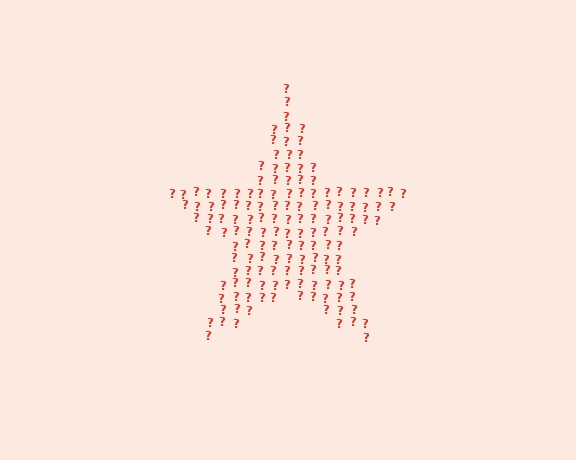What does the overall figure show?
The overall figure shows a star.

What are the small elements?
The small elements are question marks.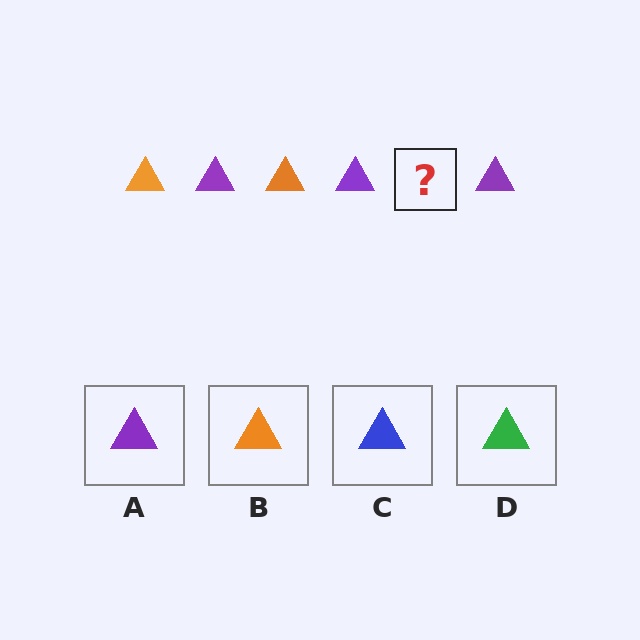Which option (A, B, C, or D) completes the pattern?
B.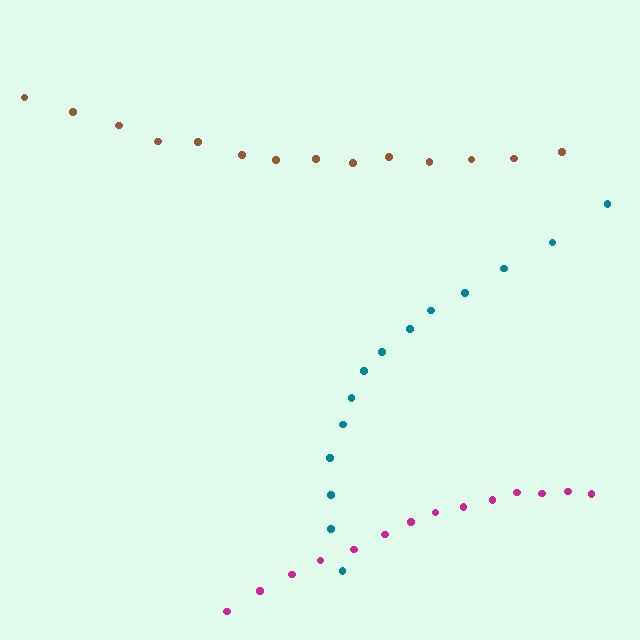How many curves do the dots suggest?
There are 3 distinct paths.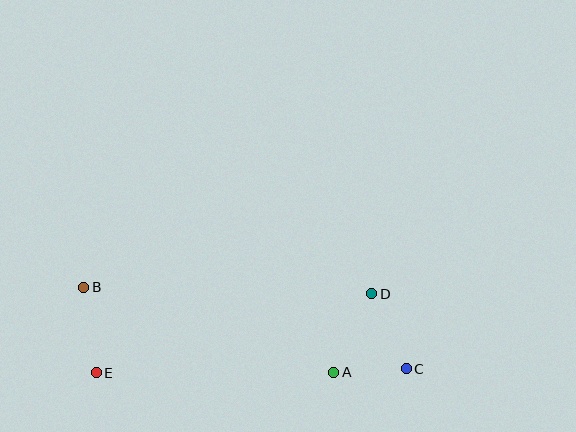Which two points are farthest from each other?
Points B and C are farthest from each other.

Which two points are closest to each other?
Points A and C are closest to each other.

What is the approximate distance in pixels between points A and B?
The distance between A and B is approximately 264 pixels.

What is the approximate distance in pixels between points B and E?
The distance between B and E is approximately 87 pixels.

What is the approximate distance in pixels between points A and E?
The distance between A and E is approximately 238 pixels.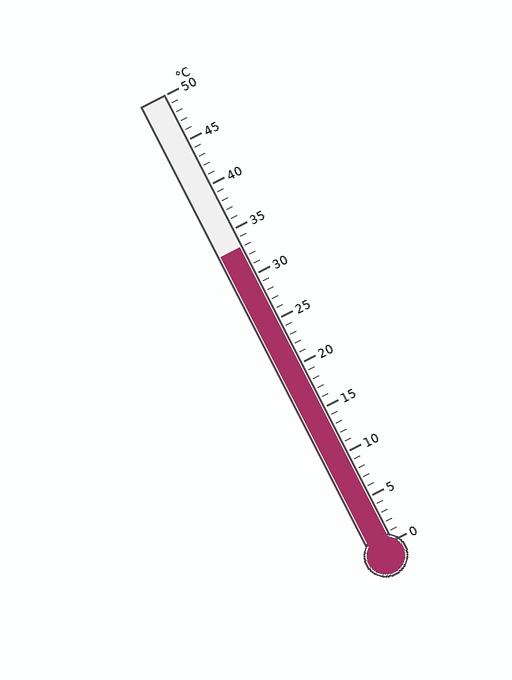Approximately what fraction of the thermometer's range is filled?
The thermometer is filled to approximately 65% of its range.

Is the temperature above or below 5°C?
The temperature is above 5°C.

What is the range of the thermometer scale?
The thermometer scale ranges from 0°C to 50°C.